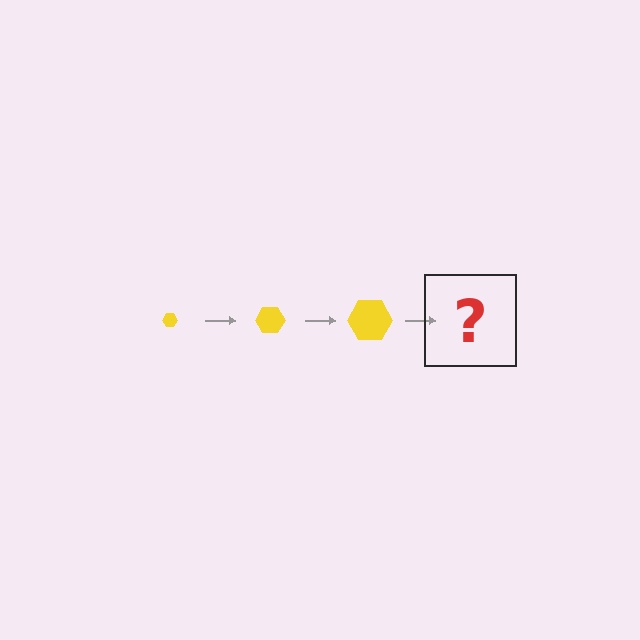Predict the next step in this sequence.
The next step is a yellow hexagon, larger than the previous one.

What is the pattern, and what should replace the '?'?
The pattern is that the hexagon gets progressively larger each step. The '?' should be a yellow hexagon, larger than the previous one.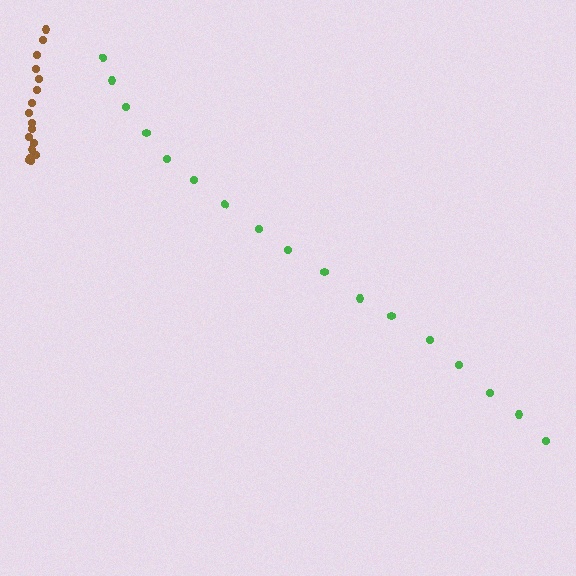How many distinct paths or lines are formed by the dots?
There are 2 distinct paths.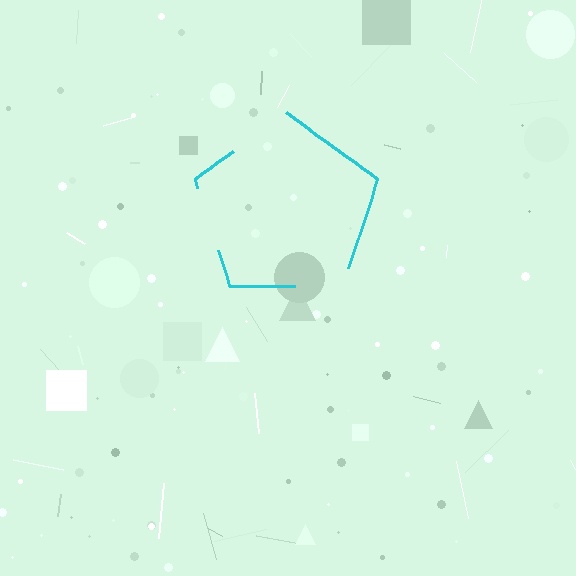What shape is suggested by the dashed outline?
The dashed outline suggests a pentagon.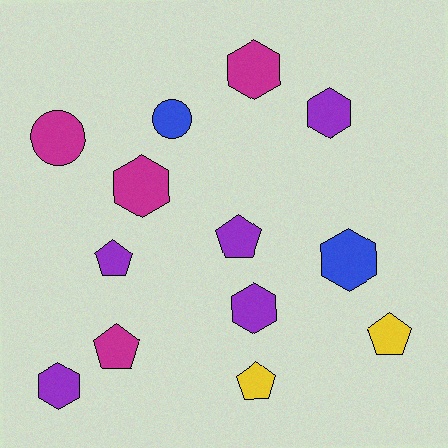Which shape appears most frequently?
Hexagon, with 6 objects.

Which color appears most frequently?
Purple, with 5 objects.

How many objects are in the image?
There are 13 objects.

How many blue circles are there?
There is 1 blue circle.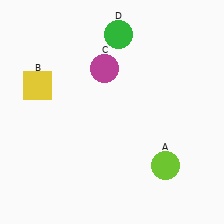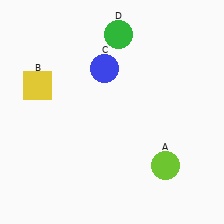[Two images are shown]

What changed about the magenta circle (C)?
In Image 1, C is magenta. In Image 2, it changed to blue.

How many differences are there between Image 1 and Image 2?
There is 1 difference between the two images.